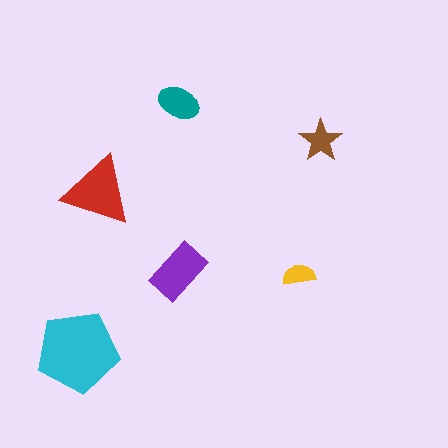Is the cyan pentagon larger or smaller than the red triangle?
Larger.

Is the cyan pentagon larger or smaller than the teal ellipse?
Larger.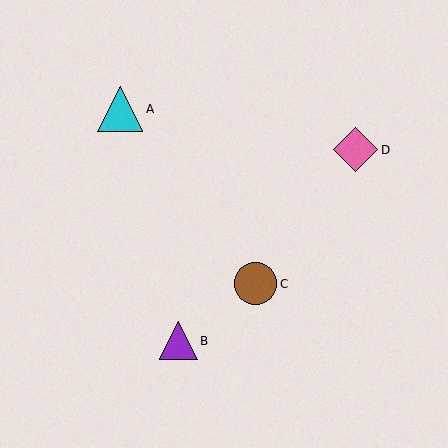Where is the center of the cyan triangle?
The center of the cyan triangle is at (120, 109).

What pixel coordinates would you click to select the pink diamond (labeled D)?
Click at (356, 150) to select the pink diamond D.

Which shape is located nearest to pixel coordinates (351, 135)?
The pink diamond (labeled D) at (356, 150) is nearest to that location.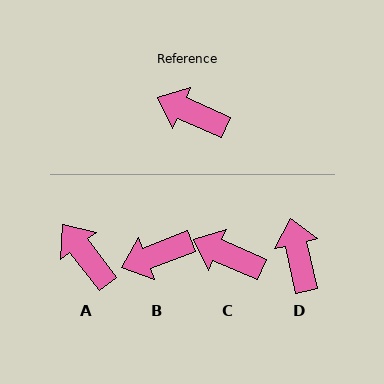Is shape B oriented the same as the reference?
No, it is off by about 45 degrees.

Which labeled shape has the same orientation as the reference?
C.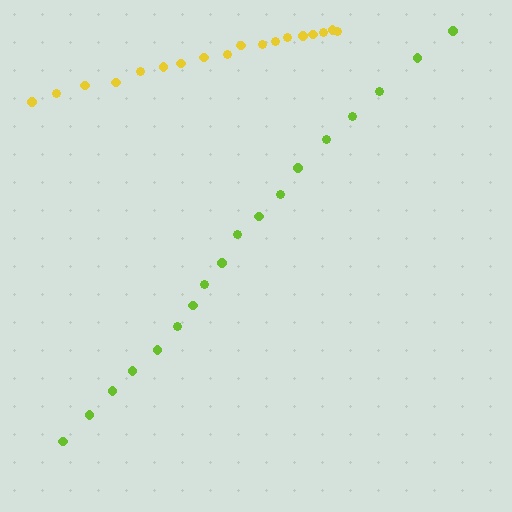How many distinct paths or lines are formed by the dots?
There are 2 distinct paths.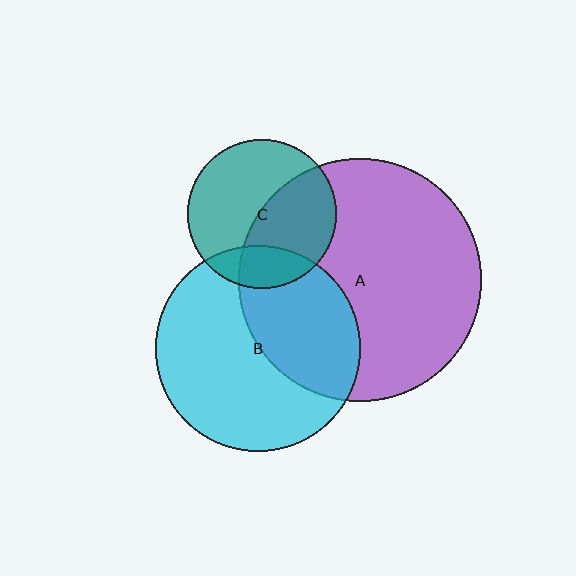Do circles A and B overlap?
Yes.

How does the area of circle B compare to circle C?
Approximately 1.9 times.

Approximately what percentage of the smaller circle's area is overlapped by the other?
Approximately 40%.